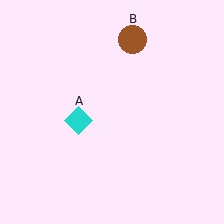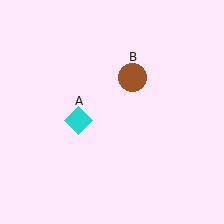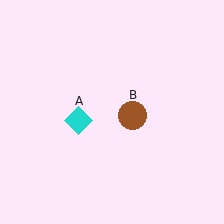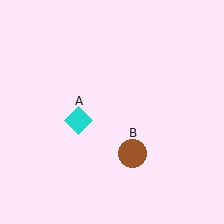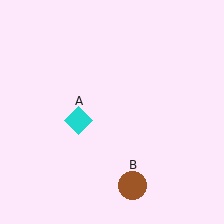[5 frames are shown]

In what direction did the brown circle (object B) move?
The brown circle (object B) moved down.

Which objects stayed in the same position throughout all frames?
Cyan diamond (object A) remained stationary.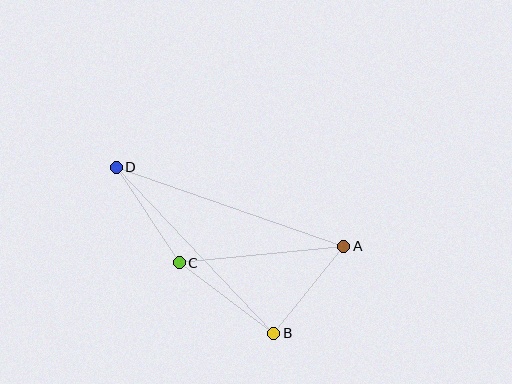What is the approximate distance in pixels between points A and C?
The distance between A and C is approximately 165 pixels.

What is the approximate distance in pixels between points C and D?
The distance between C and D is approximately 115 pixels.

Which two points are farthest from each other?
Points A and D are farthest from each other.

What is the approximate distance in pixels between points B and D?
The distance between B and D is approximately 229 pixels.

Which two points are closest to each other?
Points A and B are closest to each other.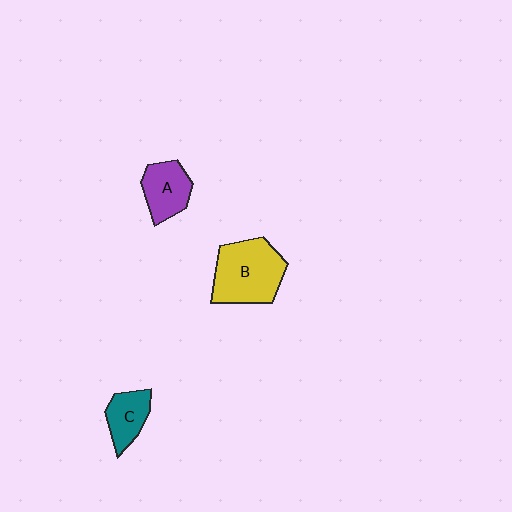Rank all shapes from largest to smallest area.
From largest to smallest: B (yellow), A (purple), C (teal).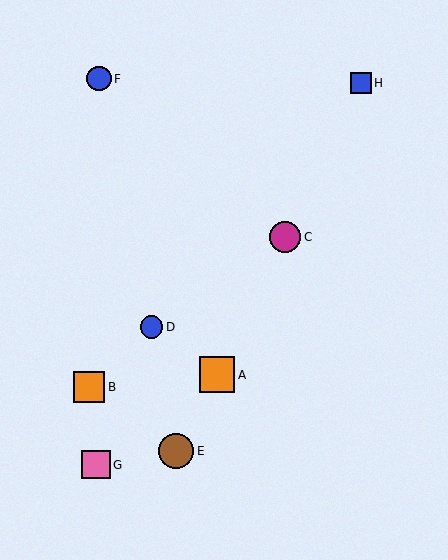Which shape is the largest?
The brown circle (labeled E) is the largest.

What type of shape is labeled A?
Shape A is an orange square.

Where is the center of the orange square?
The center of the orange square is at (89, 387).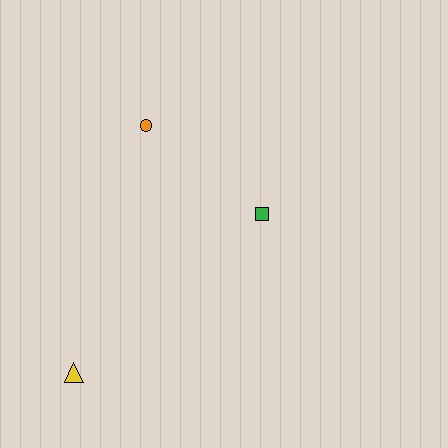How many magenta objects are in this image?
There are no magenta objects.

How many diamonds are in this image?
There are no diamonds.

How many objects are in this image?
There are 3 objects.